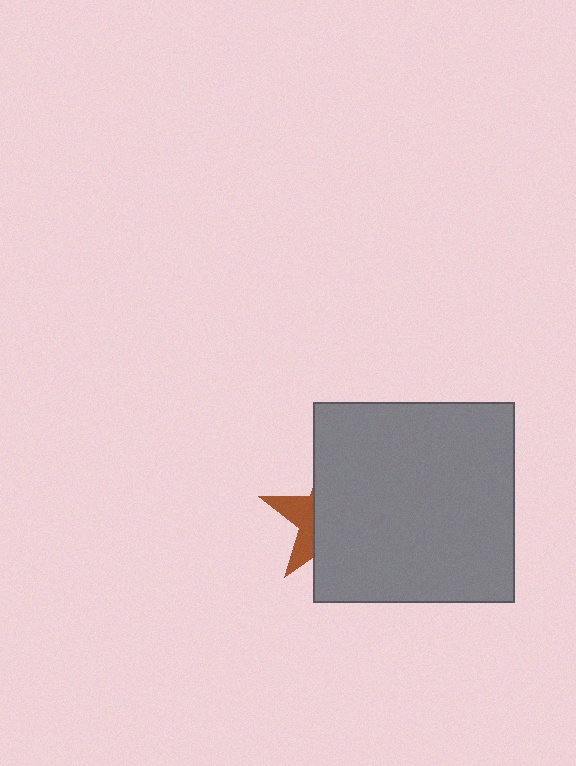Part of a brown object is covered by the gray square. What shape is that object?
It is a star.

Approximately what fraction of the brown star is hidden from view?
Roughly 69% of the brown star is hidden behind the gray square.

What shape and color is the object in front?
The object in front is a gray square.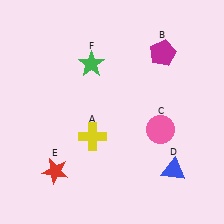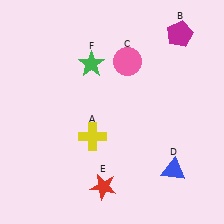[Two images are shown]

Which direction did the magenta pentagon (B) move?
The magenta pentagon (B) moved up.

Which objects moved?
The objects that moved are: the magenta pentagon (B), the pink circle (C), the red star (E).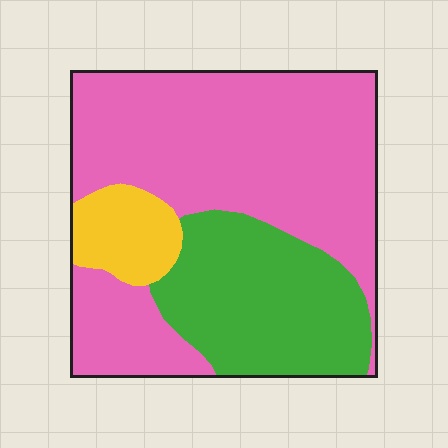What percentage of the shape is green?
Green takes up between a quarter and a half of the shape.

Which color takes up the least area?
Yellow, at roughly 10%.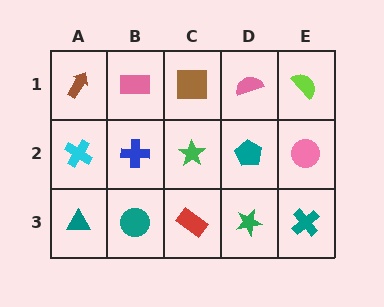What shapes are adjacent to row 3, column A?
A cyan cross (row 2, column A), a teal circle (row 3, column B).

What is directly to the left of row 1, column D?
A brown square.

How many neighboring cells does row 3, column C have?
3.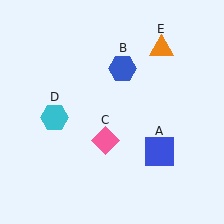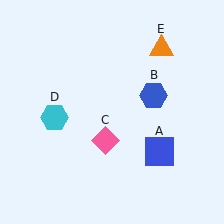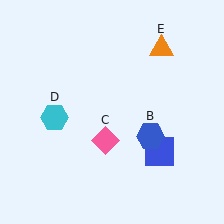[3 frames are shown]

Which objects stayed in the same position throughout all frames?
Blue square (object A) and pink diamond (object C) and cyan hexagon (object D) and orange triangle (object E) remained stationary.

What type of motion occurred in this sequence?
The blue hexagon (object B) rotated clockwise around the center of the scene.